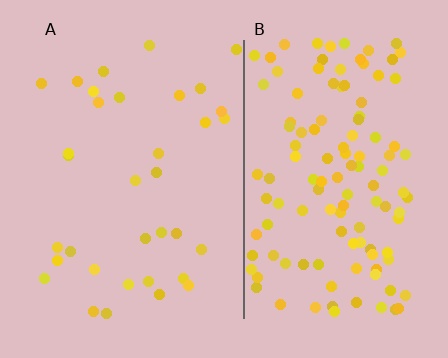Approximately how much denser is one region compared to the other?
Approximately 3.6× — region B over region A.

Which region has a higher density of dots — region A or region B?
B (the right).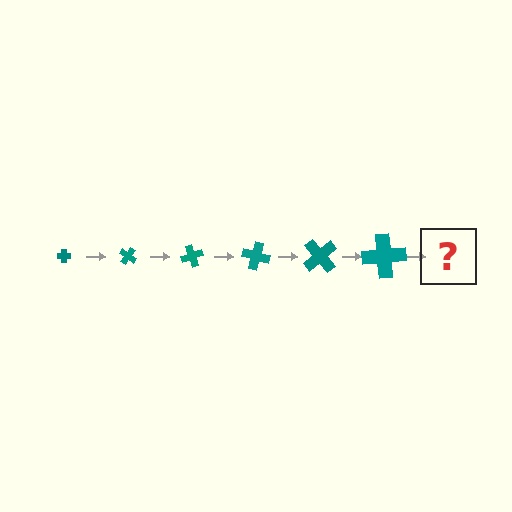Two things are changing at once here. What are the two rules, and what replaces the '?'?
The two rules are that the cross grows larger each step and it rotates 35 degrees each step. The '?' should be a cross, larger than the previous one and rotated 210 degrees from the start.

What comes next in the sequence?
The next element should be a cross, larger than the previous one and rotated 210 degrees from the start.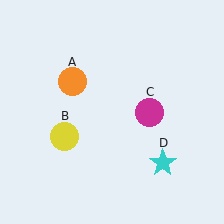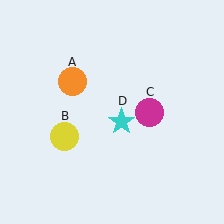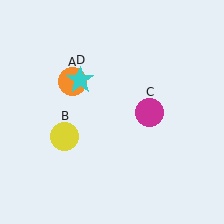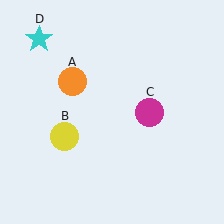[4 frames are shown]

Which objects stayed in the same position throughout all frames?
Orange circle (object A) and yellow circle (object B) and magenta circle (object C) remained stationary.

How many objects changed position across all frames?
1 object changed position: cyan star (object D).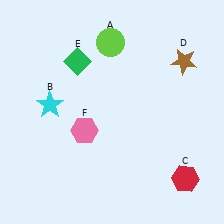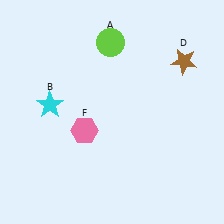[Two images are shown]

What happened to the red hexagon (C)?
The red hexagon (C) was removed in Image 2. It was in the bottom-right area of Image 1.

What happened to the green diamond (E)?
The green diamond (E) was removed in Image 2. It was in the top-left area of Image 1.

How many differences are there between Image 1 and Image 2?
There are 2 differences between the two images.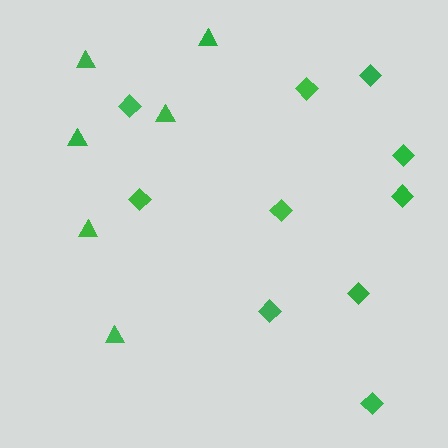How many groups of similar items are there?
There are 2 groups: one group of diamonds (10) and one group of triangles (6).